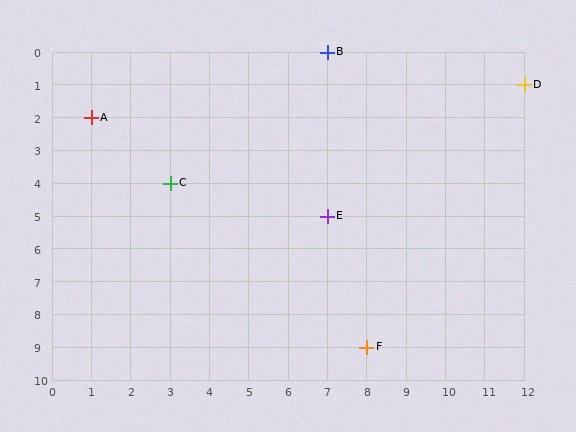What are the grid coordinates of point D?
Point D is at grid coordinates (12, 1).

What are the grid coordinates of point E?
Point E is at grid coordinates (7, 5).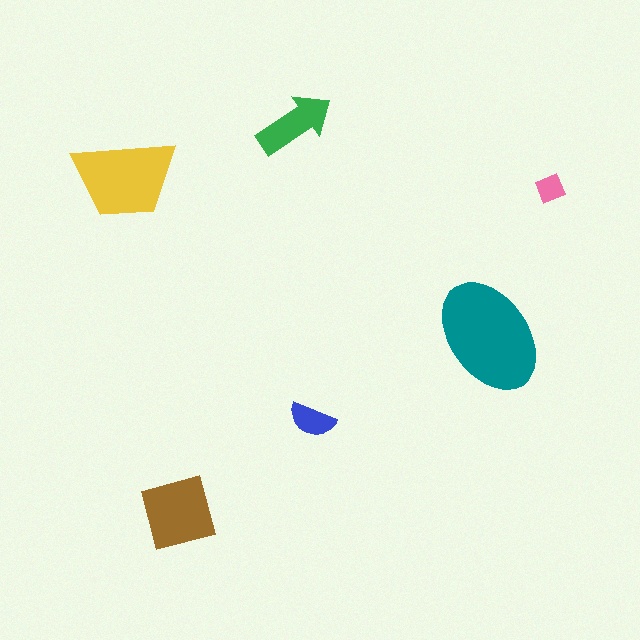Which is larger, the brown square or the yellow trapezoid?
The yellow trapezoid.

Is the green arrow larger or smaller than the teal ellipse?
Smaller.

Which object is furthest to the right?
The pink diamond is rightmost.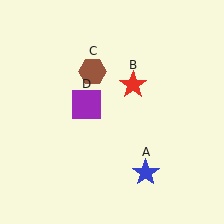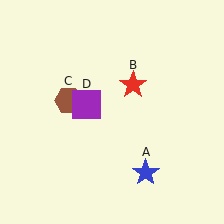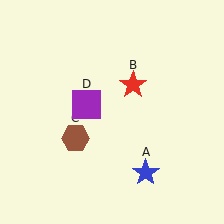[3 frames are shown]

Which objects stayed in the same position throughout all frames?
Blue star (object A) and red star (object B) and purple square (object D) remained stationary.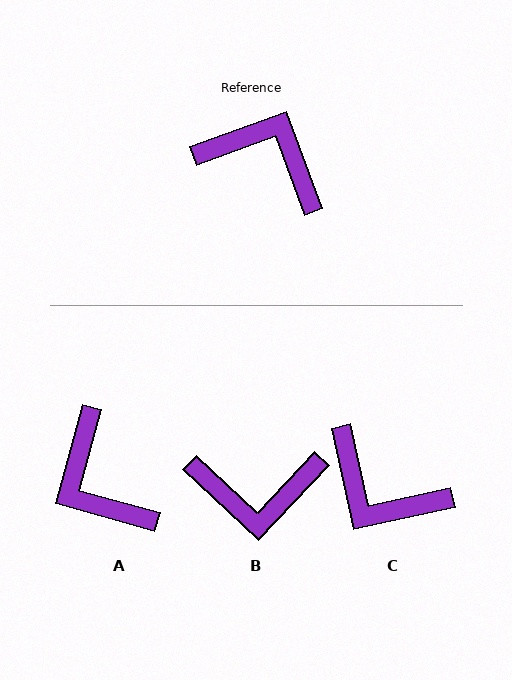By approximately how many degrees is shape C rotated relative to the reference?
Approximately 172 degrees counter-clockwise.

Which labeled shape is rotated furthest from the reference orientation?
C, about 172 degrees away.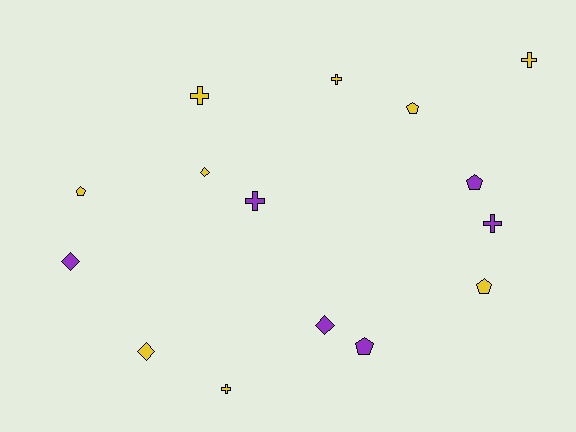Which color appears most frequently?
Yellow, with 9 objects.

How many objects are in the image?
There are 15 objects.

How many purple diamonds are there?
There are 2 purple diamonds.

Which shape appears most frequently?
Cross, with 6 objects.